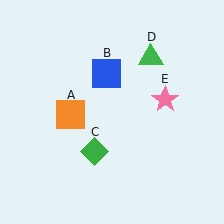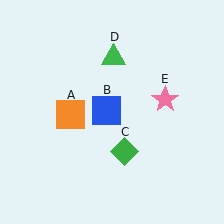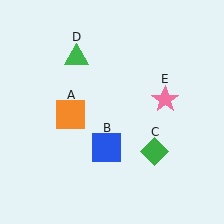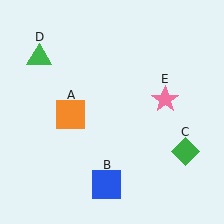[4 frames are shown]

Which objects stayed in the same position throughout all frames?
Orange square (object A) and pink star (object E) remained stationary.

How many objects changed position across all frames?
3 objects changed position: blue square (object B), green diamond (object C), green triangle (object D).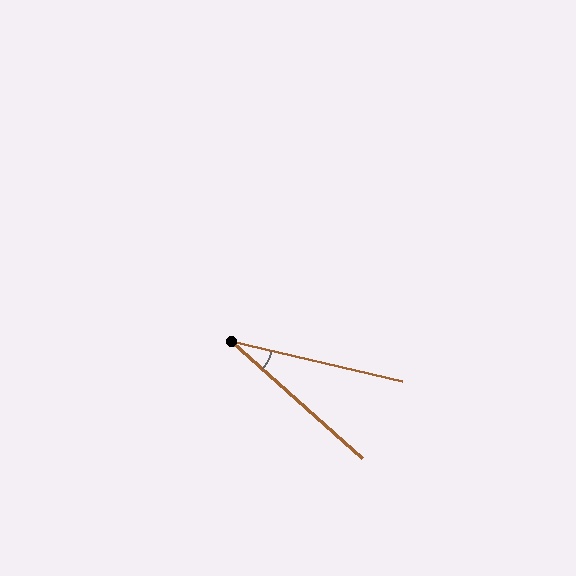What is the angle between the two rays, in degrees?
Approximately 28 degrees.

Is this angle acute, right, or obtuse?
It is acute.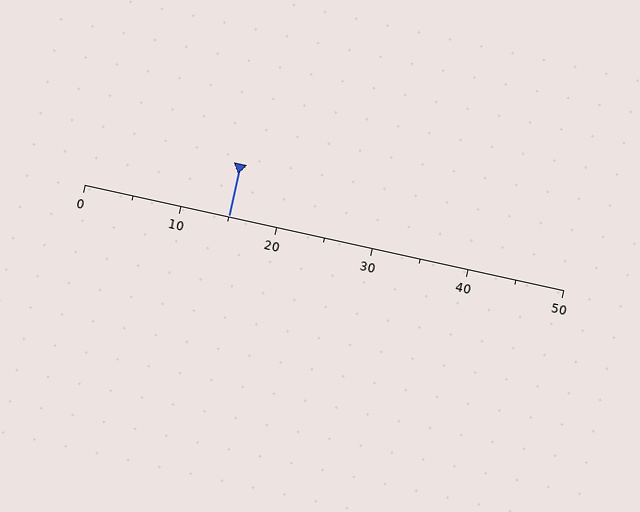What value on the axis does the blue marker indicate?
The marker indicates approximately 15.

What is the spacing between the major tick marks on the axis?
The major ticks are spaced 10 apart.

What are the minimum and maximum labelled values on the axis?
The axis runs from 0 to 50.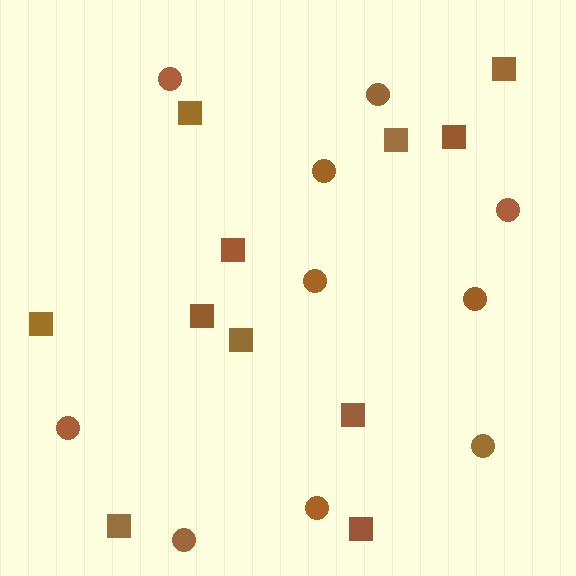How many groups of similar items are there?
There are 2 groups: one group of circles (10) and one group of squares (11).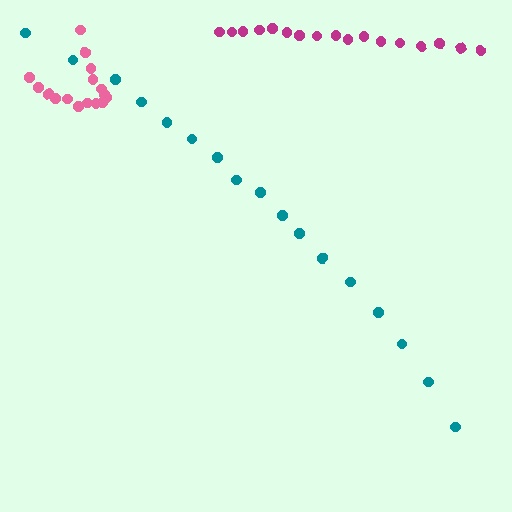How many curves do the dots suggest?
There are 3 distinct paths.